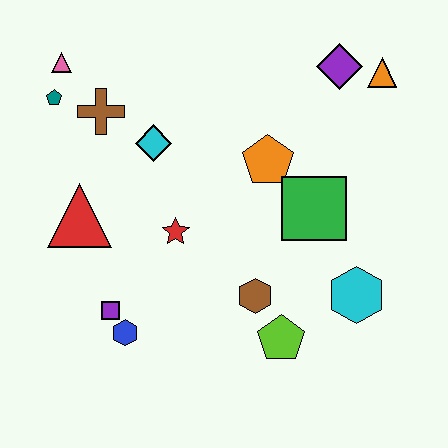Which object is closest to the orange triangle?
The purple diamond is closest to the orange triangle.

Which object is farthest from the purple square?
The orange triangle is farthest from the purple square.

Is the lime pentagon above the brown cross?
No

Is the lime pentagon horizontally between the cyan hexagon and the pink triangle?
Yes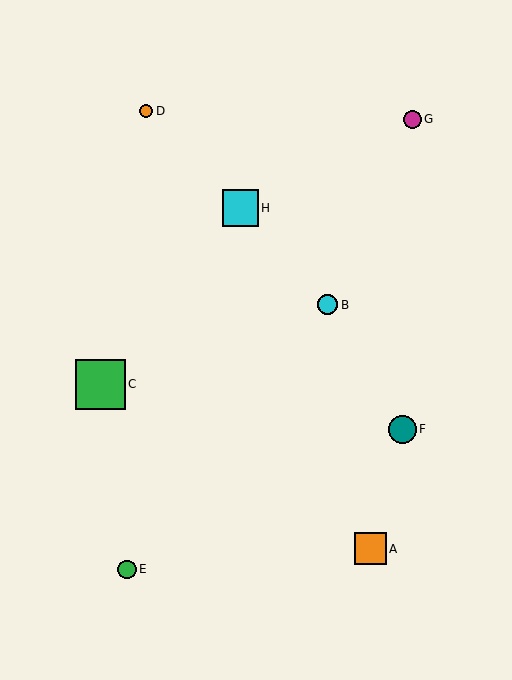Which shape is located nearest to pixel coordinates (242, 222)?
The cyan square (labeled H) at (240, 208) is nearest to that location.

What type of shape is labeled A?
Shape A is an orange square.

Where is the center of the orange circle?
The center of the orange circle is at (146, 111).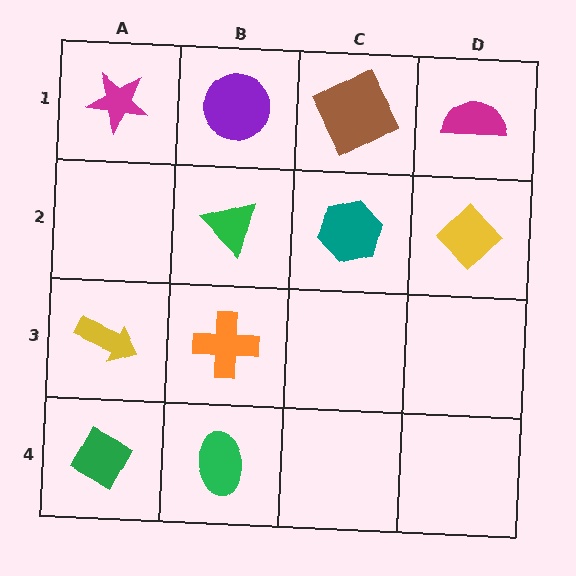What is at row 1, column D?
A magenta semicircle.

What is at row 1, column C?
A brown square.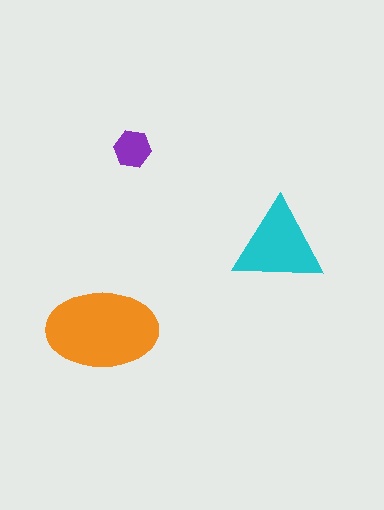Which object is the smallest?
The purple hexagon.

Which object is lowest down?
The orange ellipse is bottommost.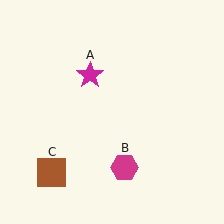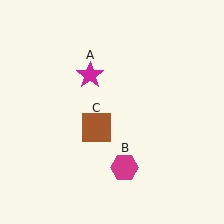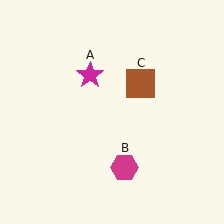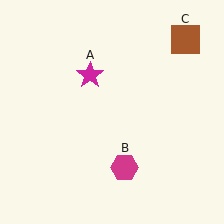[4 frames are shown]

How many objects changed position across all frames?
1 object changed position: brown square (object C).